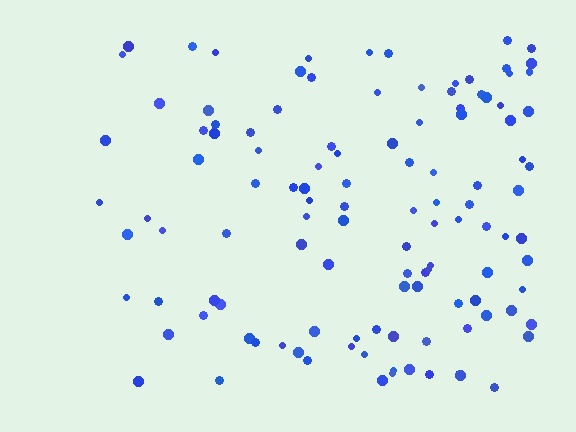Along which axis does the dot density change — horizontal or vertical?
Horizontal.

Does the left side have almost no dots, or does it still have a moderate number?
Still a moderate number, just noticeably fewer than the right.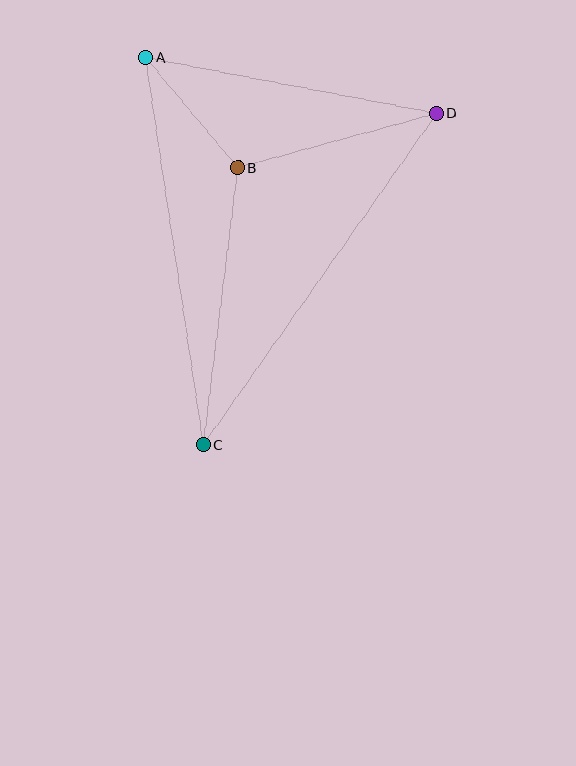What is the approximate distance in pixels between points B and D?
The distance between B and D is approximately 206 pixels.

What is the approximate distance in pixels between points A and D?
The distance between A and D is approximately 296 pixels.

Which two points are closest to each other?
Points A and B are closest to each other.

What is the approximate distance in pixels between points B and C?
The distance between B and C is approximately 279 pixels.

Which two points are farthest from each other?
Points C and D are farthest from each other.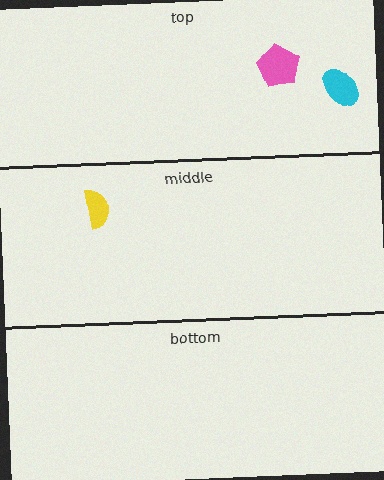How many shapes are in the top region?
2.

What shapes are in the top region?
The cyan ellipse, the pink pentagon.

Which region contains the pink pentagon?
The top region.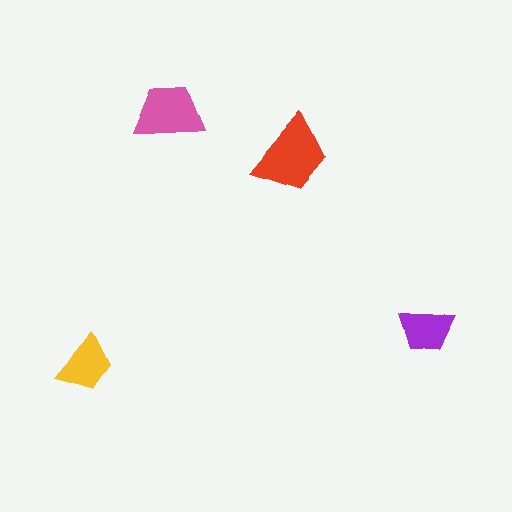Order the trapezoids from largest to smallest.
the red one, the pink one, the yellow one, the purple one.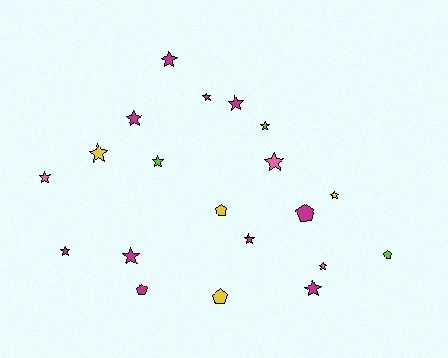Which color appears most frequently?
Magenta, with 10 objects.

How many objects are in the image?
There are 20 objects.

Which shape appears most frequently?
Star, with 15 objects.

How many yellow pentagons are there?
There are 2 yellow pentagons.